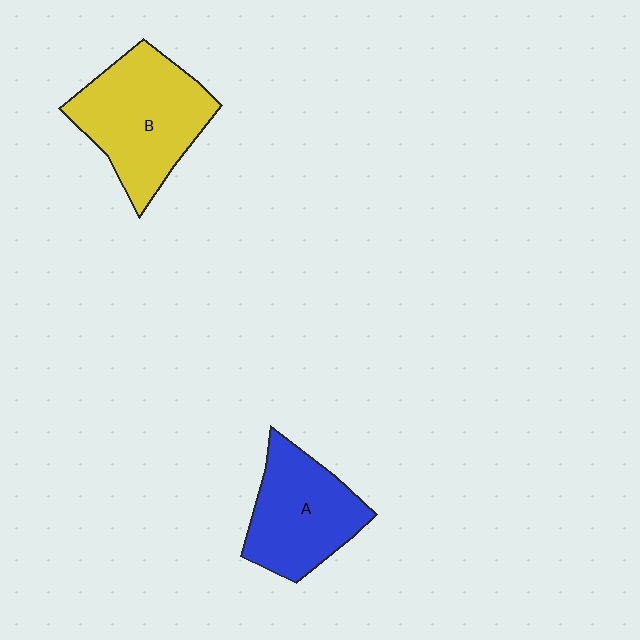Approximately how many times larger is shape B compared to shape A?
Approximately 1.2 times.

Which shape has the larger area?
Shape B (yellow).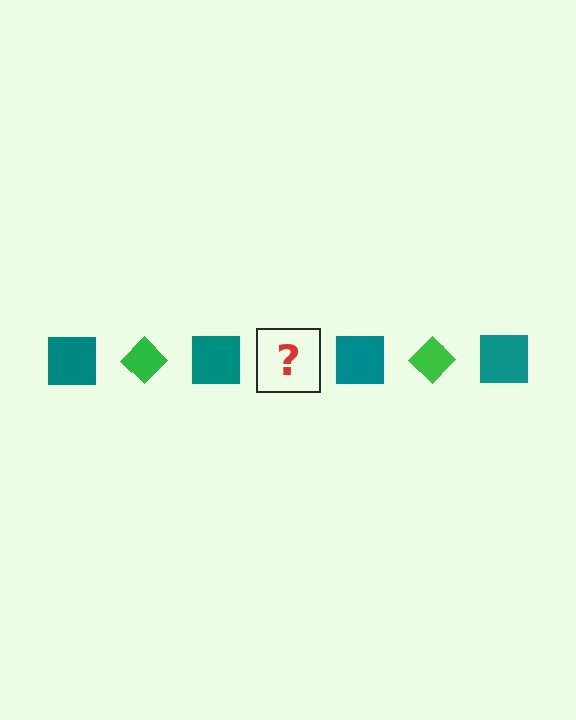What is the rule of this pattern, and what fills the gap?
The rule is that the pattern alternates between teal square and green diamond. The gap should be filled with a green diamond.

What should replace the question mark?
The question mark should be replaced with a green diamond.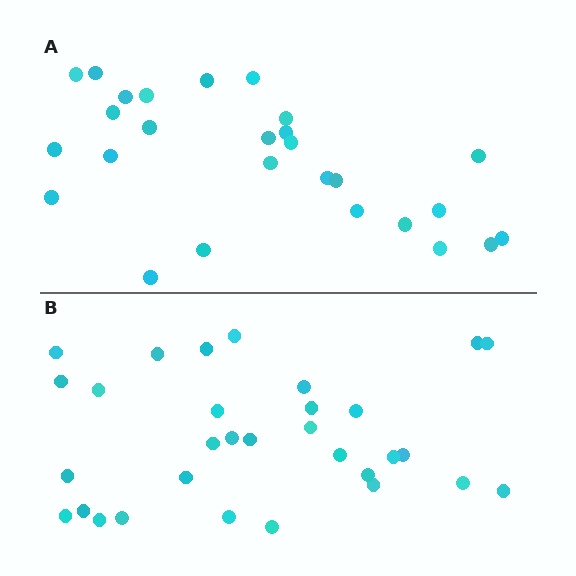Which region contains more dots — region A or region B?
Region B (the bottom region) has more dots.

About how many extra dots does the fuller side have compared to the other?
Region B has about 4 more dots than region A.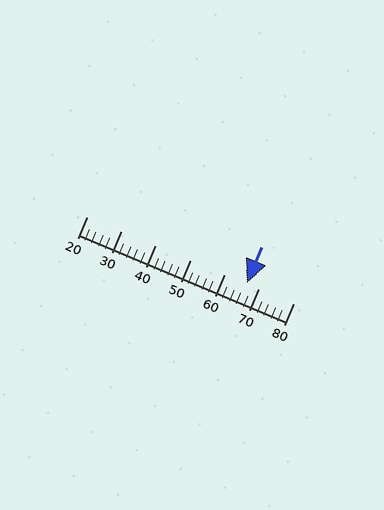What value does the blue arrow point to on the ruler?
The blue arrow points to approximately 66.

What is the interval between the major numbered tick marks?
The major tick marks are spaced 10 units apart.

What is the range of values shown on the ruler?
The ruler shows values from 20 to 80.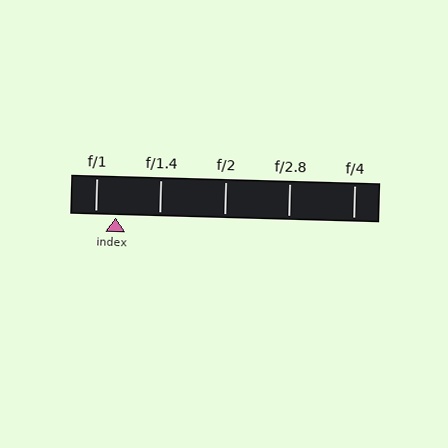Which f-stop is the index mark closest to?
The index mark is closest to f/1.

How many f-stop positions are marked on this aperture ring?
There are 5 f-stop positions marked.